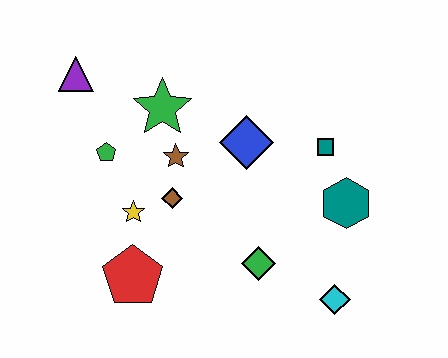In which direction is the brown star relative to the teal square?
The brown star is to the left of the teal square.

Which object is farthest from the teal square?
The purple triangle is farthest from the teal square.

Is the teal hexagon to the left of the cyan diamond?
No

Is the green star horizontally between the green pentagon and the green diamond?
Yes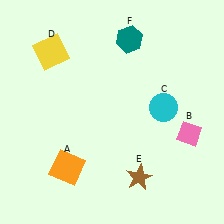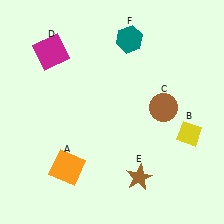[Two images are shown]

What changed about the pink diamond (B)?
In Image 1, B is pink. In Image 2, it changed to yellow.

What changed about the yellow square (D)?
In Image 1, D is yellow. In Image 2, it changed to magenta.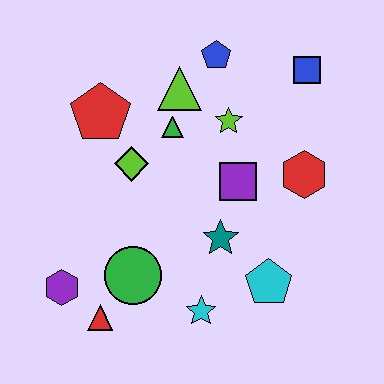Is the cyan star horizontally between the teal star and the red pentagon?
Yes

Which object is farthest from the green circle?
The blue square is farthest from the green circle.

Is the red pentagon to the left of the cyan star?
Yes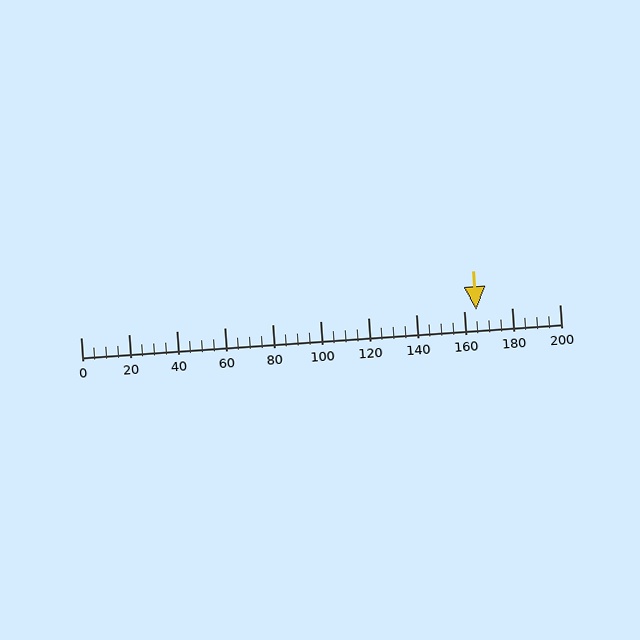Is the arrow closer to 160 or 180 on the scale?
The arrow is closer to 160.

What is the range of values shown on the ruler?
The ruler shows values from 0 to 200.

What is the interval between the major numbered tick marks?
The major tick marks are spaced 20 units apart.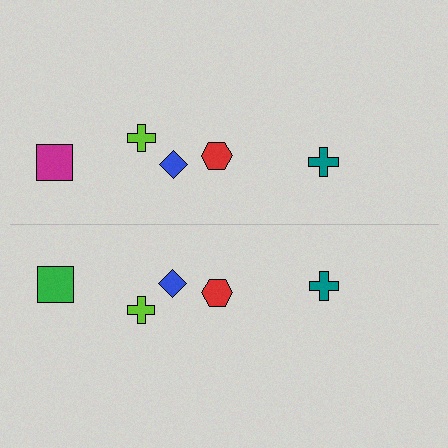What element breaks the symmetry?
The green square on the bottom side breaks the symmetry — its mirror counterpart is magenta.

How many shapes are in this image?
There are 10 shapes in this image.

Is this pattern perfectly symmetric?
No, the pattern is not perfectly symmetric. The green square on the bottom side breaks the symmetry — its mirror counterpart is magenta.